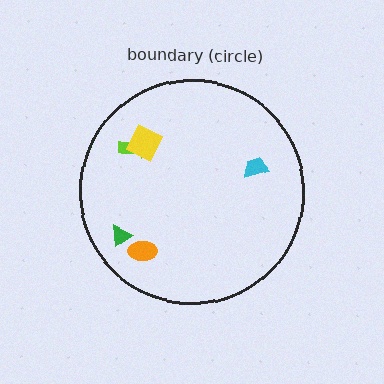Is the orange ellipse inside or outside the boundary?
Inside.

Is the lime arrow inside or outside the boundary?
Inside.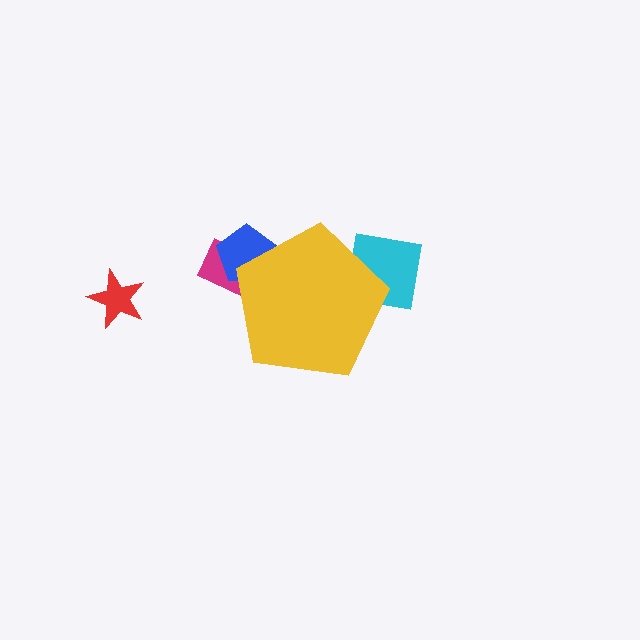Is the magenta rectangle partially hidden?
Yes, the magenta rectangle is partially hidden behind the yellow pentagon.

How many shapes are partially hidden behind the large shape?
3 shapes are partially hidden.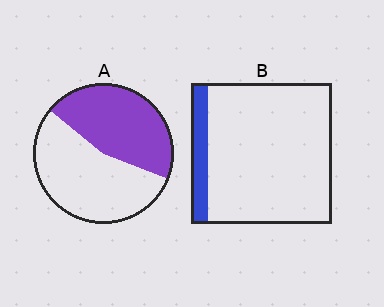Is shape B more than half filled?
No.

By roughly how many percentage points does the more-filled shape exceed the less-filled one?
By roughly 35 percentage points (A over B).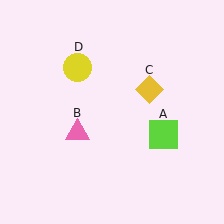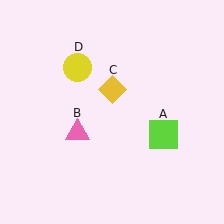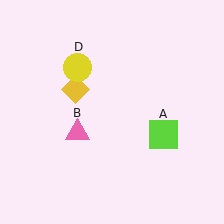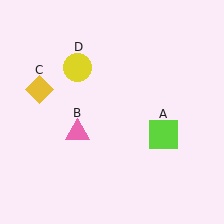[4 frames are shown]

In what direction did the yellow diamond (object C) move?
The yellow diamond (object C) moved left.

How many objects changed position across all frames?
1 object changed position: yellow diamond (object C).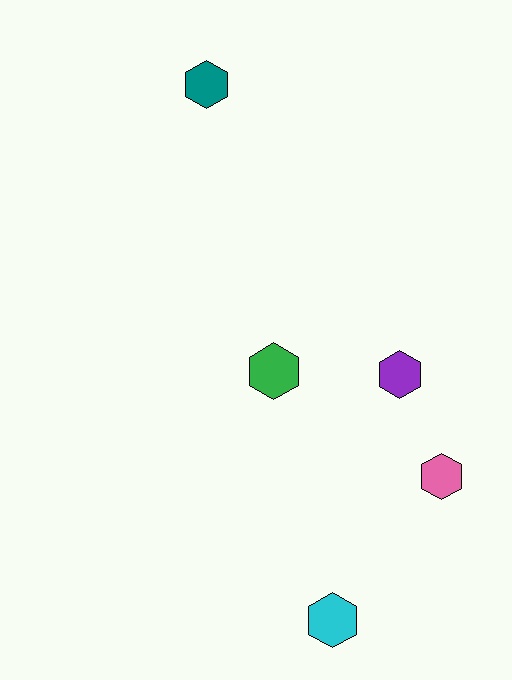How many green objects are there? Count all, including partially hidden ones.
There is 1 green object.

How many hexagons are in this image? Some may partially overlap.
There are 5 hexagons.